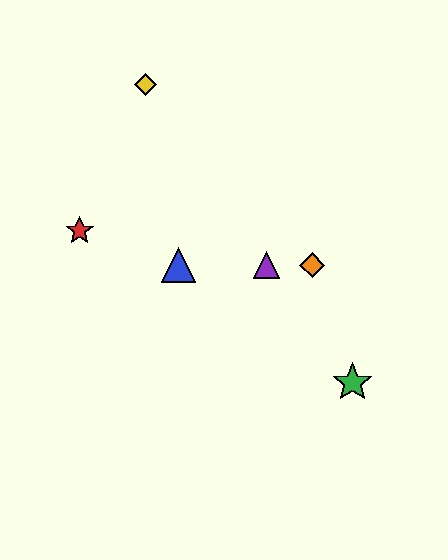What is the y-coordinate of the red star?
The red star is at y≈231.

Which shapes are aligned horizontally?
The blue triangle, the purple triangle, the orange diamond are aligned horizontally.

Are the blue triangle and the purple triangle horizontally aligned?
Yes, both are at y≈265.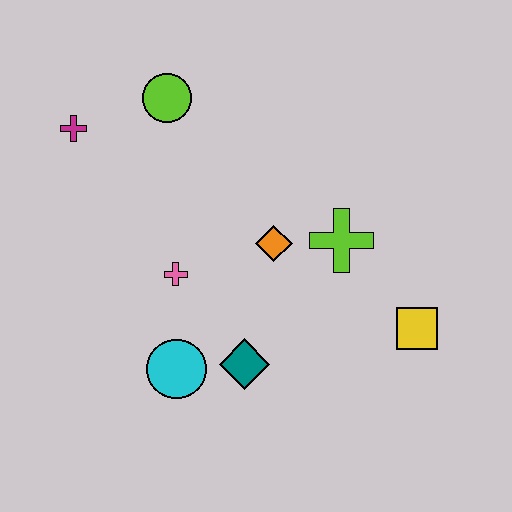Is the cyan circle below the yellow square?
Yes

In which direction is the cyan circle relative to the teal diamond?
The cyan circle is to the left of the teal diamond.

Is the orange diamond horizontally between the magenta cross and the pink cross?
No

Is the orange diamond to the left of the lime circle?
No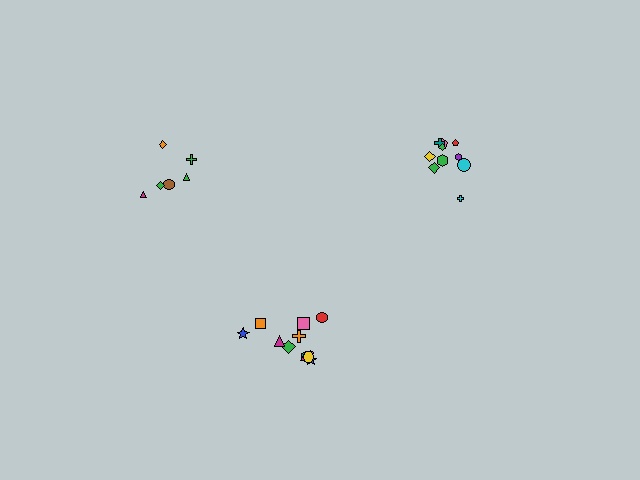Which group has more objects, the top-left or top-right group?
The top-right group.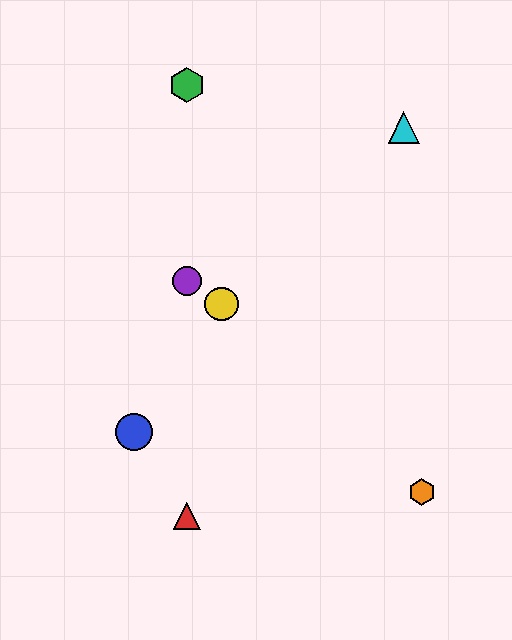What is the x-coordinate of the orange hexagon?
The orange hexagon is at x≈422.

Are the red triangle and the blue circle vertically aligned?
No, the red triangle is at x≈187 and the blue circle is at x≈134.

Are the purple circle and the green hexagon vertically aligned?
Yes, both are at x≈187.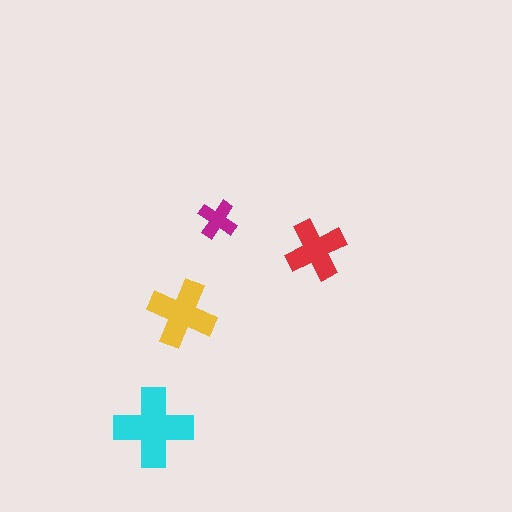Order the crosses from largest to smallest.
the cyan one, the yellow one, the red one, the magenta one.